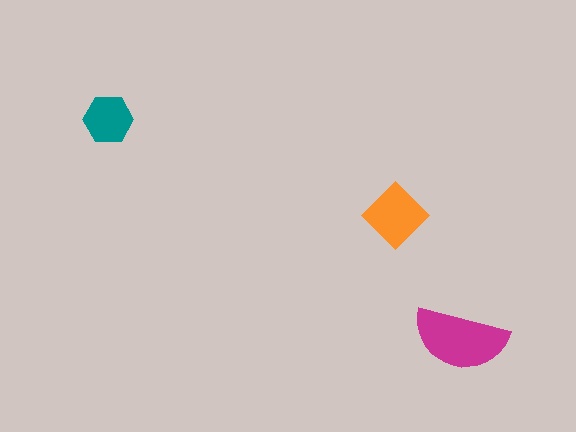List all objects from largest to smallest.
The magenta semicircle, the orange diamond, the teal hexagon.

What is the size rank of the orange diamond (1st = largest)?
2nd.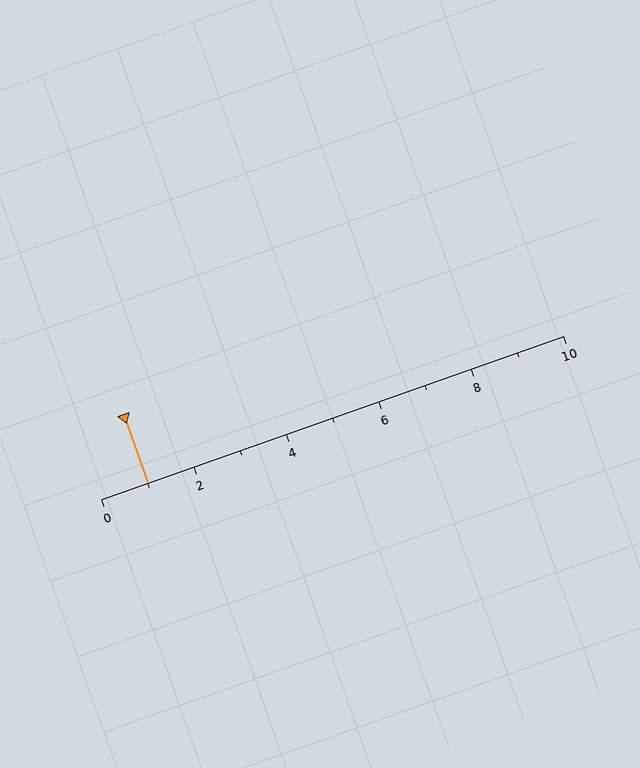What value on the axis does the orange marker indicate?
The marker indicates approximately 1.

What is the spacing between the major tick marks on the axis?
The major ticks are spaced 2 apart.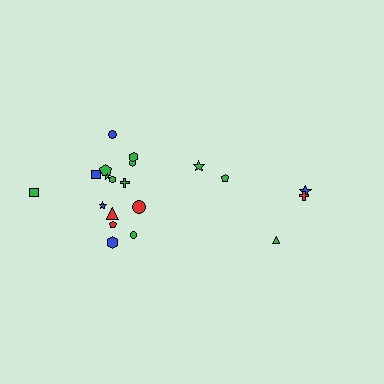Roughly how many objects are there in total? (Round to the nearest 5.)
Roughly 20 objects in total.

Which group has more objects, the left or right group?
The left group.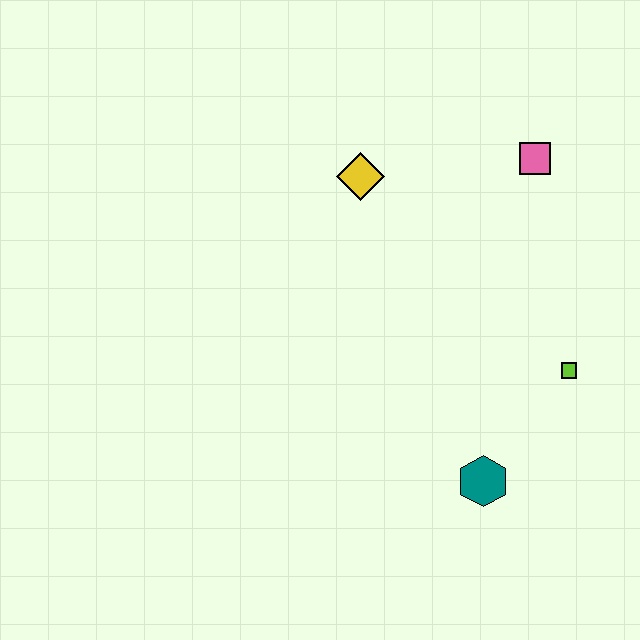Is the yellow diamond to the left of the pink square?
Yes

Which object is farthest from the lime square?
The yellow diamond is farthest from the lime square.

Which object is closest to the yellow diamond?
The pink square is closest to the yellow diamond.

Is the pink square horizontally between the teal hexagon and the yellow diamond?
No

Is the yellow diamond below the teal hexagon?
No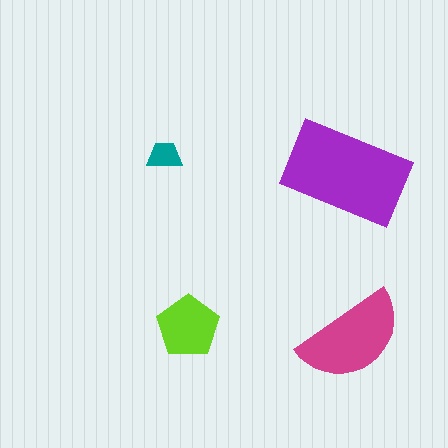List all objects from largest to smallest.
The purple rectangle, the magenta semicircle, the lime pentagon, the teal trapezoid.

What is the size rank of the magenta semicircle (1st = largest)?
2nd.